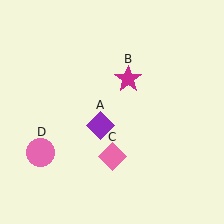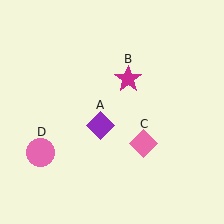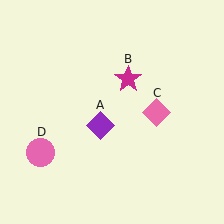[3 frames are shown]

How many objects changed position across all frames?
1 object changed position: pink diamond (object C).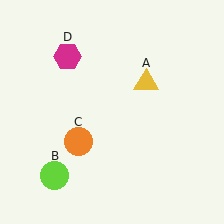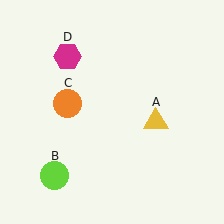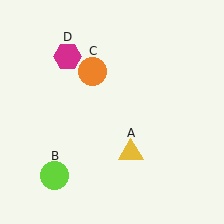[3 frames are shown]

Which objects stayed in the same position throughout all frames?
Lime circle (object B) and magenta hexagon (object D) remained stationary.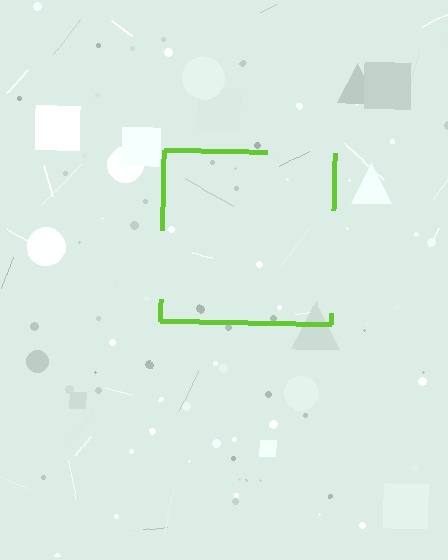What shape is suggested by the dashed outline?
The dashed outline suggests a square.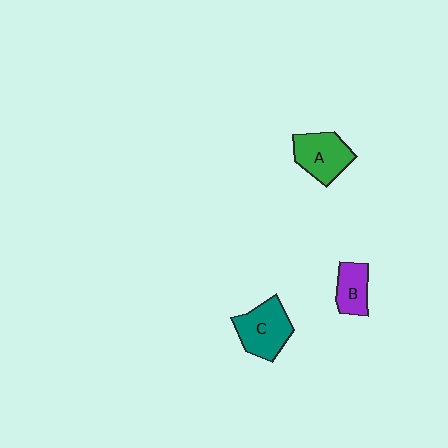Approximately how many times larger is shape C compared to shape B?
Approximately 1.6 times.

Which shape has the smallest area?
Shape B (purple).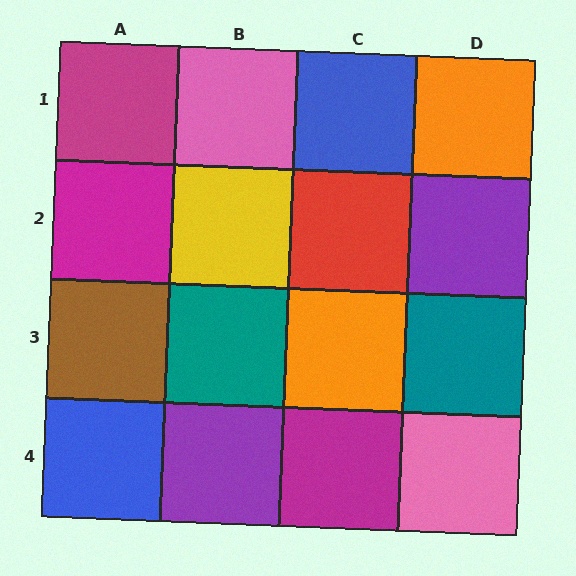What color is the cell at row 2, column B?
Yellow.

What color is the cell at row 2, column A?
Magenta.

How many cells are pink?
2 cells are pink.